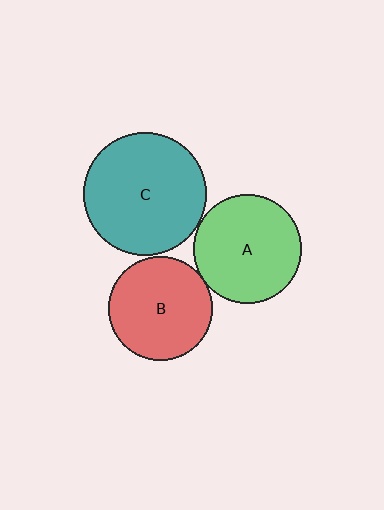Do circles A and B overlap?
Yes.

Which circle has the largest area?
Circle C (teal).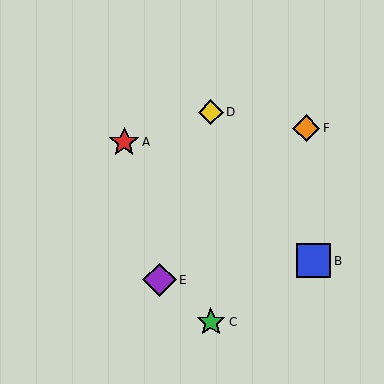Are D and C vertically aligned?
Yes, both are at x≈211.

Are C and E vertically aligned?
No, C is at x≈211 and E is at x≈160.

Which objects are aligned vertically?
Objects C, D are aligned vertically.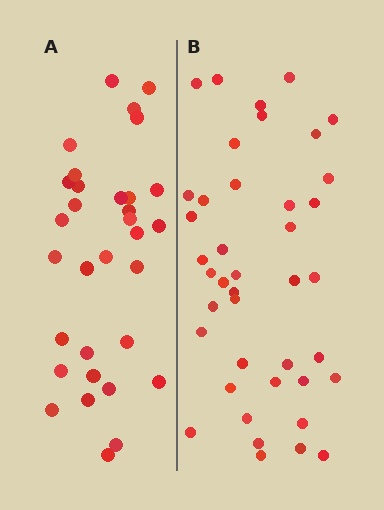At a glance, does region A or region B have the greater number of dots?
Region B (the right region) has more dots.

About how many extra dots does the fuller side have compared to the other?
Region B has roughly 8 or so more dots than region A.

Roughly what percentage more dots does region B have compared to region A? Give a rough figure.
About 30% more.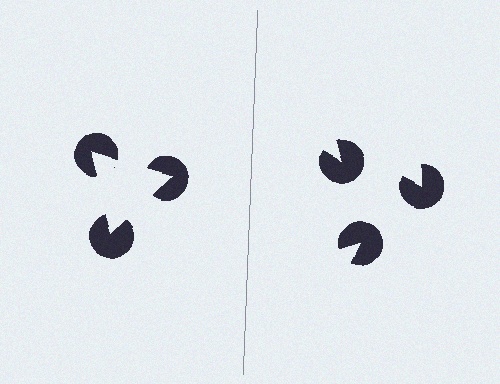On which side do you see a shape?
An illusory triangle appears on the left side. On the right side the wedge cuts are rotated, so no coherent shape forms.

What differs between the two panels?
The pac-man discs are positioned identically on both sides; only the wedge orientations differ. On the left they align to a triangle; on the right they are misaligned.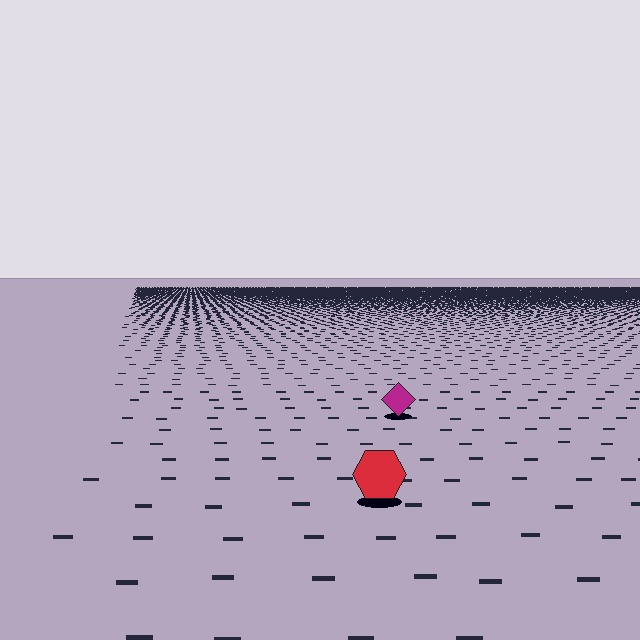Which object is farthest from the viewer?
The magenta diamond is farthest from the viewer. It appears smaller and the ground texture around it is denser.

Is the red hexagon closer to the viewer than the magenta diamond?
Yes. The red hexagon is closer — you can tell from the texture gradient: the ground texture is coarser near it.